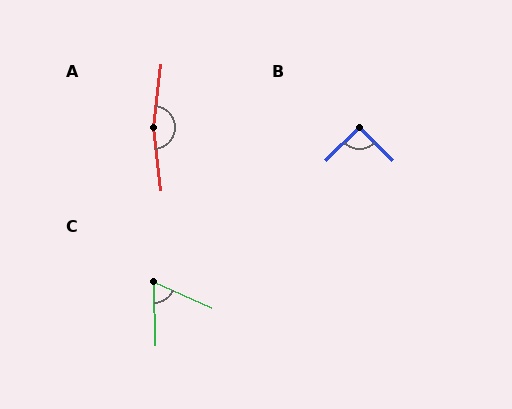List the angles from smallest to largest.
C (65°), B (91°), A (166°).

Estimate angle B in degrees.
Approximately 91 degrees.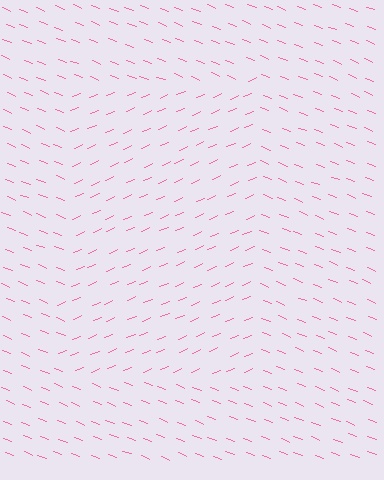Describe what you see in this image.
The image is filled with small pink line segments. A rectangle region in the image has lines oriented differently from the surrounding lines, creating a visible texture boundary.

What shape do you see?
I see a rectangle.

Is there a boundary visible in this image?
Yes, there is a texture boundary formed by a change in line orientation.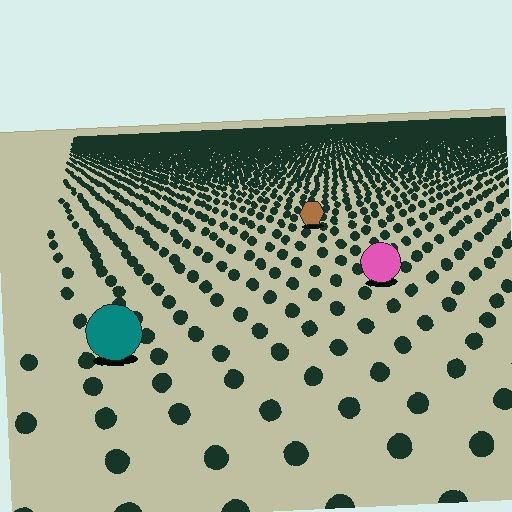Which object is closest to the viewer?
The teal circle is closest. The texture marks near it are larger and more spread out.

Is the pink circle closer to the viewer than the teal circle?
No. The teal circle is closer — you can tell from the texture gradient: the ground texture is coarser near it.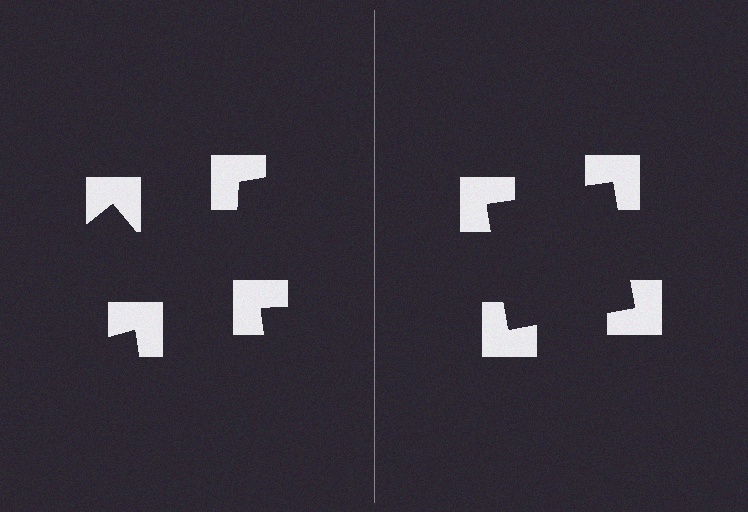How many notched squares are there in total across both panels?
8 — 4 on each side.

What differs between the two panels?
The notched squares are positioned identically on both sides; only the wedge orientations differ. On the right they align to a square; on the left they are misaligned.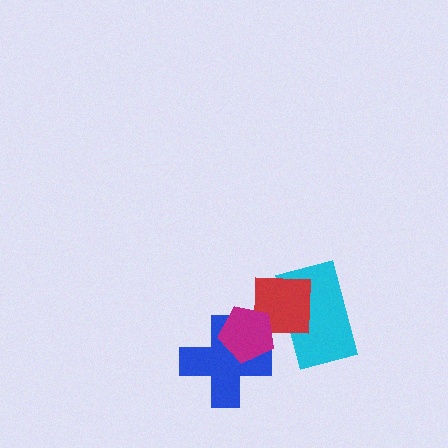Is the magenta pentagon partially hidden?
No, no other shape covers it.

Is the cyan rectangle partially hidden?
Yes, it is partially covered by another shape.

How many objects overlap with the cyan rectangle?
1 object overlaps with the cyan rectangle.